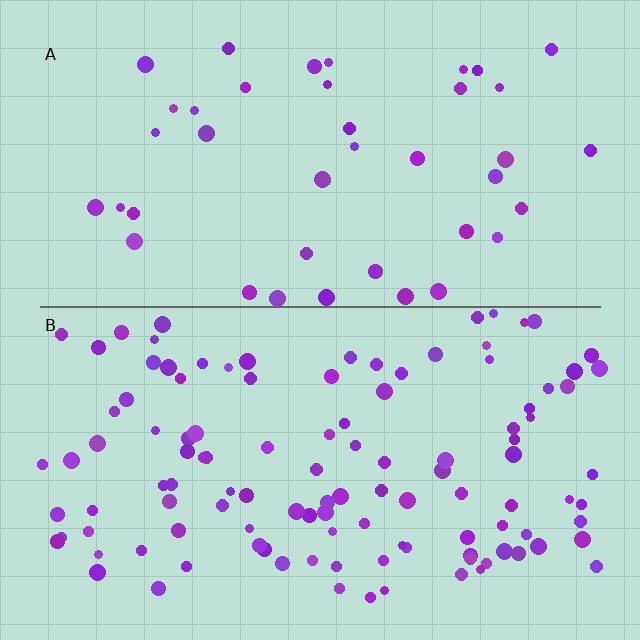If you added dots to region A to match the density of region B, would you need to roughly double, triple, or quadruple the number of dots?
Approximately triple.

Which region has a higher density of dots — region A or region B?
B (the bottom).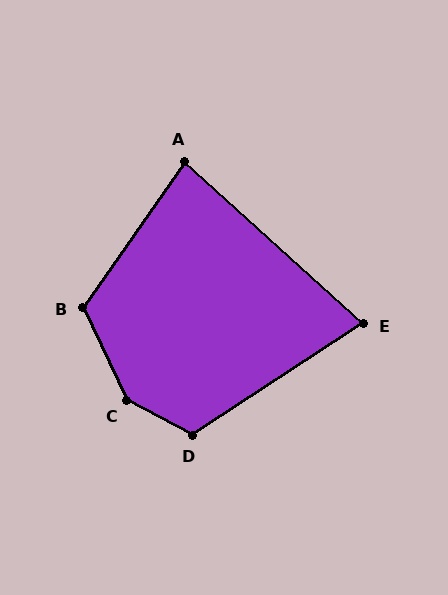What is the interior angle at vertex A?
Approximately 83 degrees (acute).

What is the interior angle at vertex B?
Approximately 120 degrees (obtuse).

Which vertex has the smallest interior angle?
E, at approximately 75 degrees.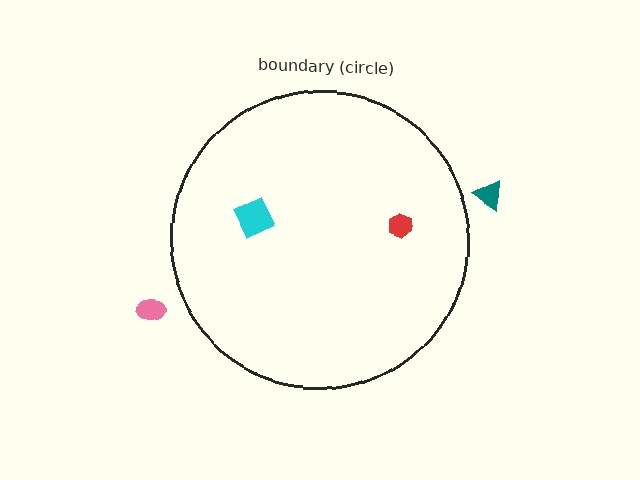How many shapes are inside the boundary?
2 inside, 2 outside.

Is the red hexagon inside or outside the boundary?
Inside.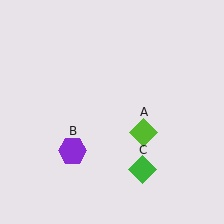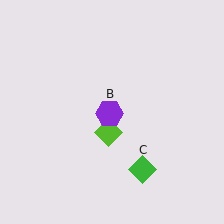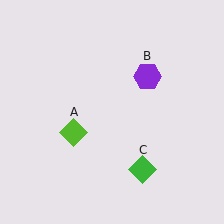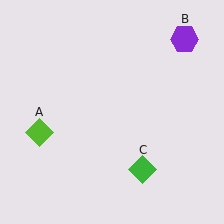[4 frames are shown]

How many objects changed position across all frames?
2 objects changed position: lime diamond (object A), purple hexagon (object B).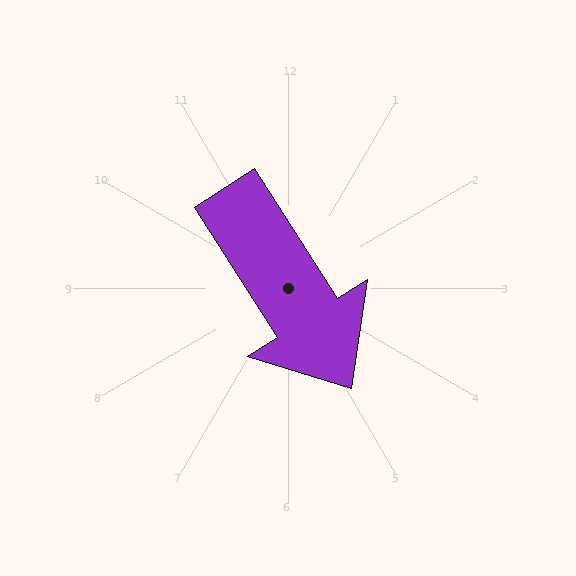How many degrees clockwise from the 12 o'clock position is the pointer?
Approximately 147 degrees.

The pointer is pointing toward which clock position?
Roughly 5 o'clock.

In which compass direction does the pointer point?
Southeast.